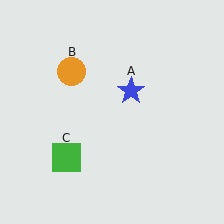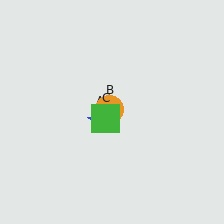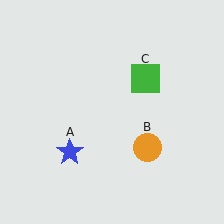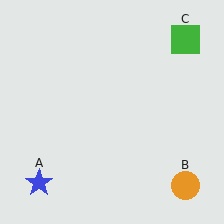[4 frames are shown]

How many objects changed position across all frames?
3 objects changed position: blue star (object A), orange circle (object B), green square (object C).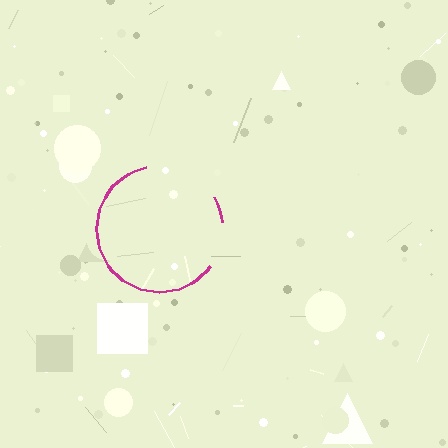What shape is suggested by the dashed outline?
The dashed outline suggests a circle.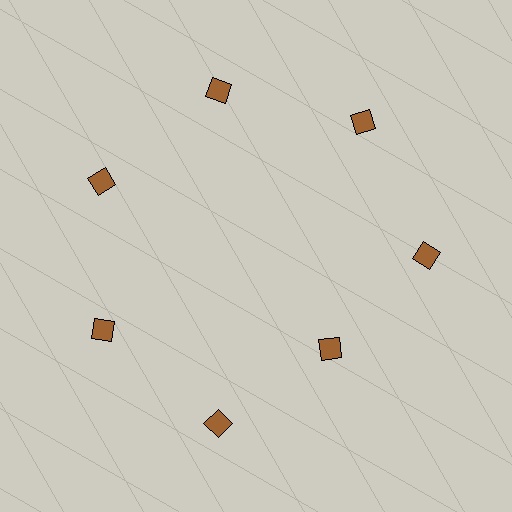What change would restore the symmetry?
The symmetry would be restored by moving it outward, back onto the ring so that all 7 diamonds sit at equal angles and equal distance from the center.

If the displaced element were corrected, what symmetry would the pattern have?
It would have 7-fold rotational symmetry — the pattern would map onto itself every 51 degrees.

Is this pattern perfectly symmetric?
No. The 7 brown diamonds are arranged in a ring, but one element near the 5 o'clock position is pulled inward toward the center, breaking the 7-fold rotational symmetry.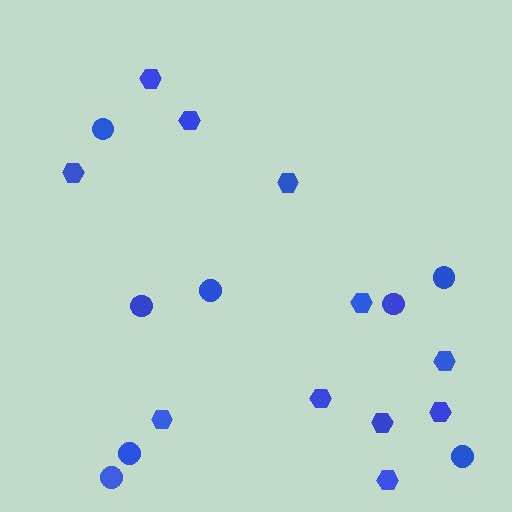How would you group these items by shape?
There are 2 groups: one group of hexagons (11) and one group of circles (8).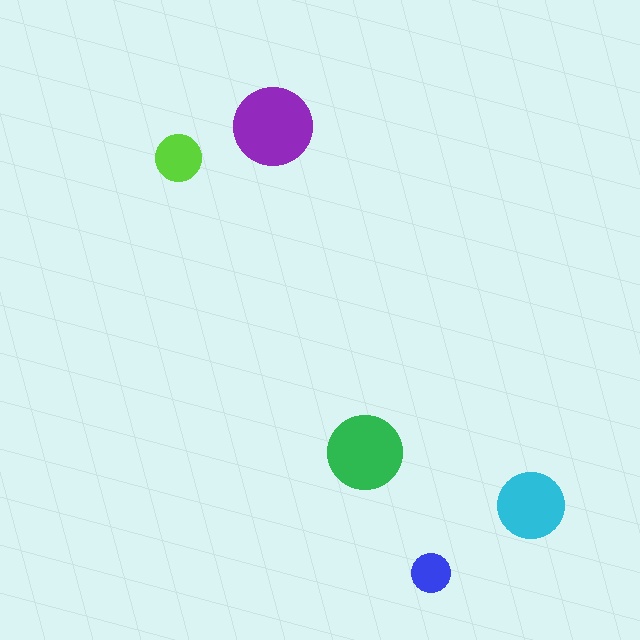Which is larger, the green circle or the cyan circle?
The green one.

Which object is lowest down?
The blue circle is bottommost.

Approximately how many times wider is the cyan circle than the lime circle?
About 1.5 times wider.